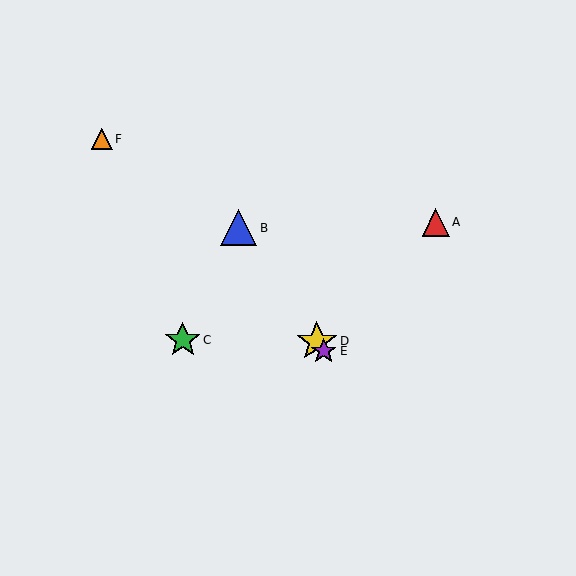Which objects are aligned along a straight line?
Objects B, D, E are aligned along a straight line.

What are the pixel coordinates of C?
Object C is at (183, 340).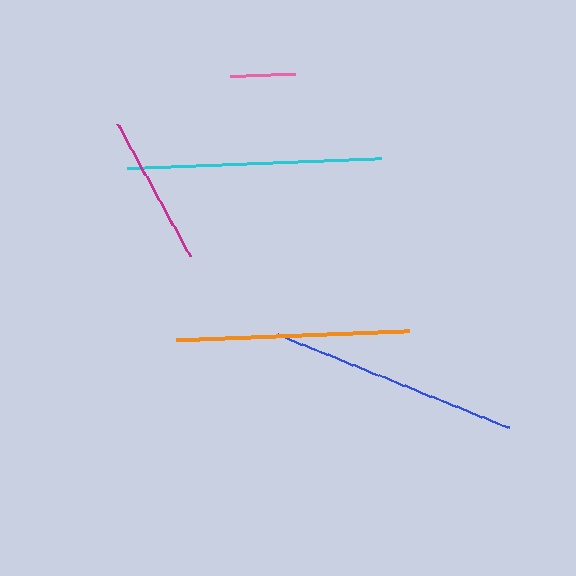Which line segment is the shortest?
The pink line is the shortest at approximately 65 pixels.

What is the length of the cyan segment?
The cyan segment is approximately 254 pixels long.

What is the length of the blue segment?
The blue segment is approximately 249 pixels long.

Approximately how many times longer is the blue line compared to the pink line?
The blue line is approximately 3.8 times the length of the pink line.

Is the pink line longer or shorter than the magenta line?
The magenta line is longer than the pink line.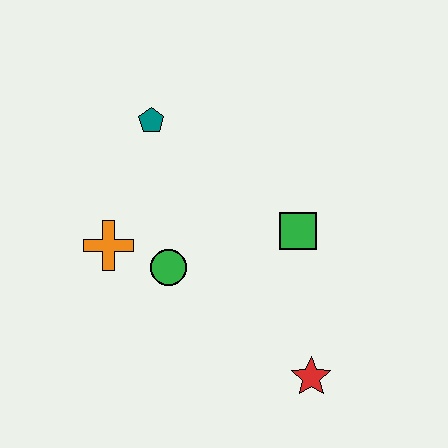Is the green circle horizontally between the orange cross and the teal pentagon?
No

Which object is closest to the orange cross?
The green circle is closest to the orange cross.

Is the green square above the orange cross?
Yes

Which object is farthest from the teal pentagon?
The red star is farthest from the teal pentagon.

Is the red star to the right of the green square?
Yes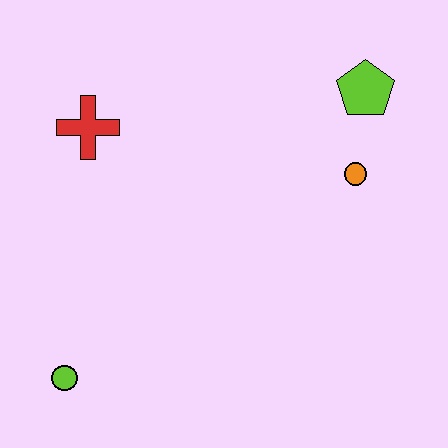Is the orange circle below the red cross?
Yes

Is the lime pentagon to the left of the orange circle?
No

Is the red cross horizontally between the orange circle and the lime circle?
Yes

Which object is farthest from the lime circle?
The lime pentagon is farthest from the lime circle.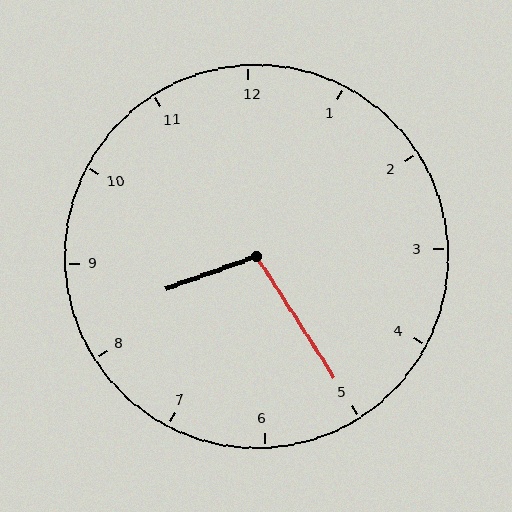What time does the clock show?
8:25.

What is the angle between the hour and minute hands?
Approximately 102 degrees.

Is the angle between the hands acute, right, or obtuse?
It is obtuse.